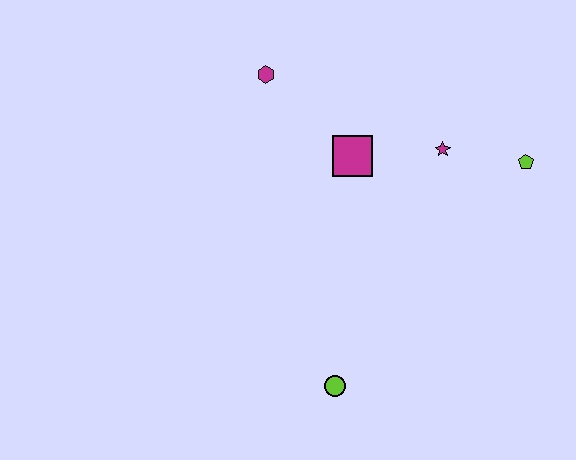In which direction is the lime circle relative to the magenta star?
The lime circle is below the magenta star.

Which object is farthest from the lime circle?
The magenta hexagon is farthest from the lime circle.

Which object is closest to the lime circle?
The magenta square is closest to the lime circle.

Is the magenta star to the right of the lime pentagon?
No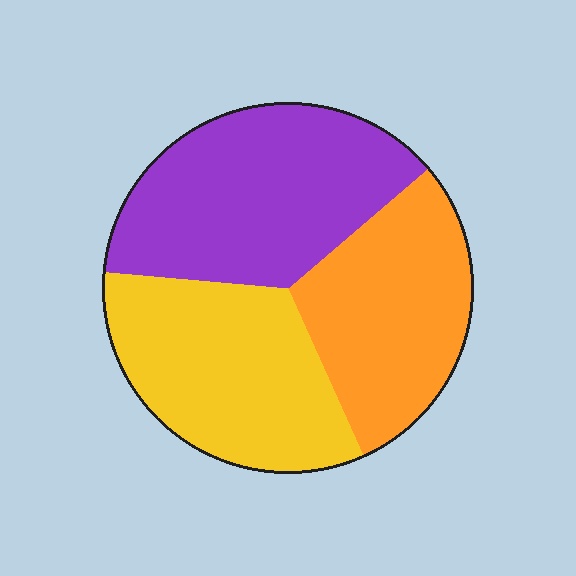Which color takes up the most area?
Purple, at roughly 40%.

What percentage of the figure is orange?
Orange covers about 30% of the figure.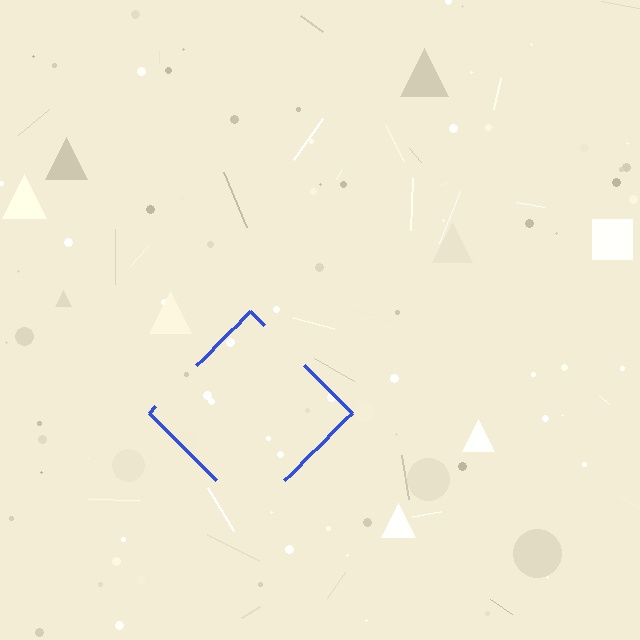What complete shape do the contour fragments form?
The contour fragments form a diamond.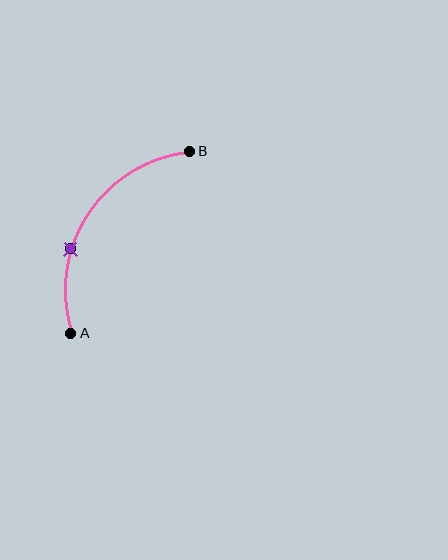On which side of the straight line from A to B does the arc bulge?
The arc bulges to the left of the straight line connecting A and B.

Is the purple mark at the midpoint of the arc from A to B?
No. The purple mark lies on the arc but is closer to endpoint A. The arc midpoint would be at the point on the curve equidistant along the arc from both A and B.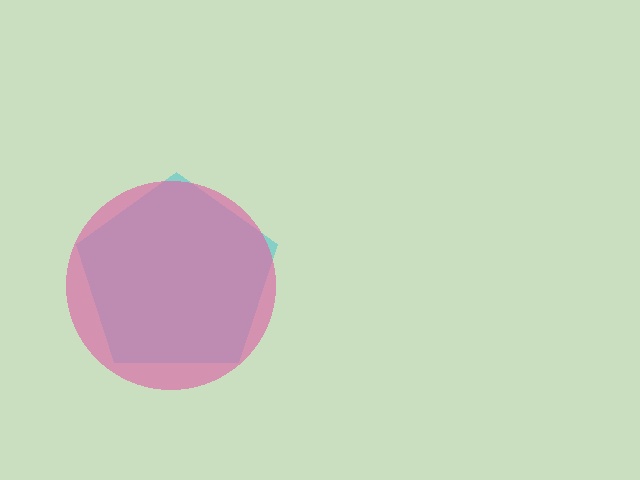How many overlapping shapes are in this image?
There are 2 overlapping shapes in the image.